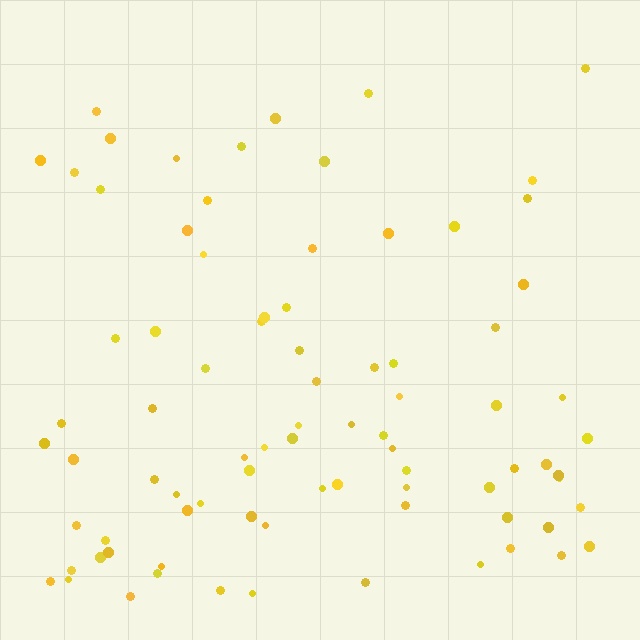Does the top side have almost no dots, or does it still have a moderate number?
Still a moderate number, just noticeably fewer than the bottom.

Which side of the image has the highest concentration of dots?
The bottom.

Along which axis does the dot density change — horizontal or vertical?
Vertical.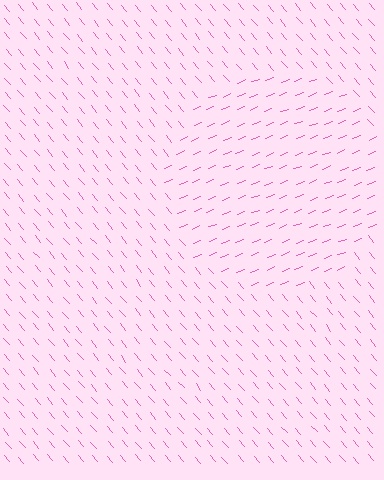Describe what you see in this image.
The image is filled with small pink line segments. A circle region in the image has lines oriented differently from the surrounding lines, creating a visible texture boundary.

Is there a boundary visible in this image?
Yes, there is a texture boundary formed by a change in line orientation.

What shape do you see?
I see a circle.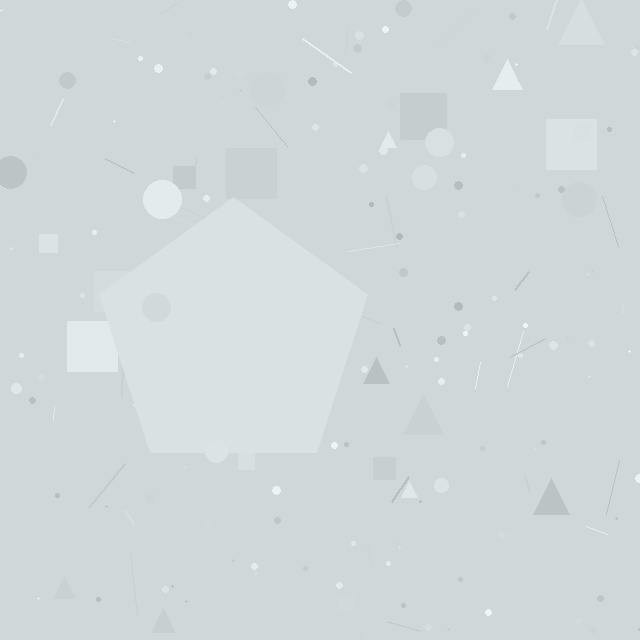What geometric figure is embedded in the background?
A pentagon is embedded in the background.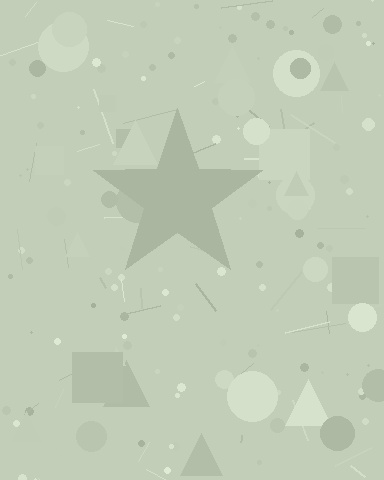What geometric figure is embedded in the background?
A star is embedded in the background.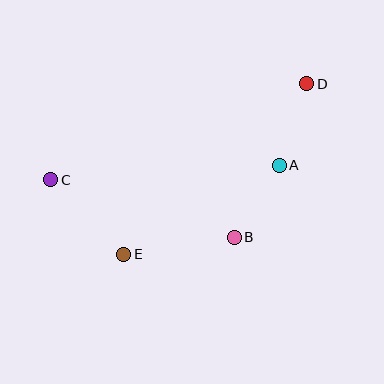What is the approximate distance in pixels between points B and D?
The distance between B and D is approximately 170 pixels.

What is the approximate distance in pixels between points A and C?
The distance between A and C is approximately 229 pixels.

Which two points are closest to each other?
Points A and B are closest to each other.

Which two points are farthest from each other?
Points C and D are farthest from each other.